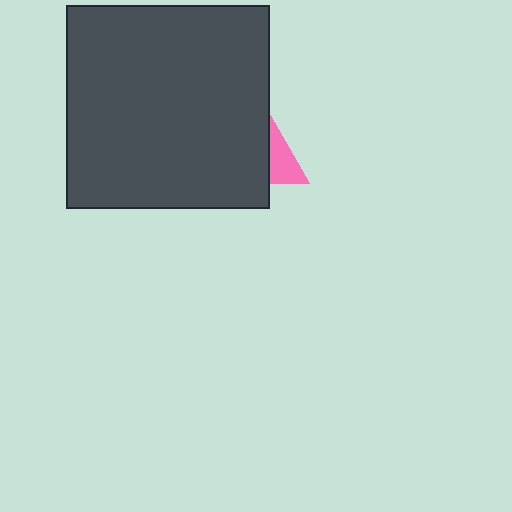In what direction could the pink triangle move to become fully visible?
The pink triangle could move right. That would shift it out from behind the dark gray square entirely.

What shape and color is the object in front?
The object in front is a dark gray square.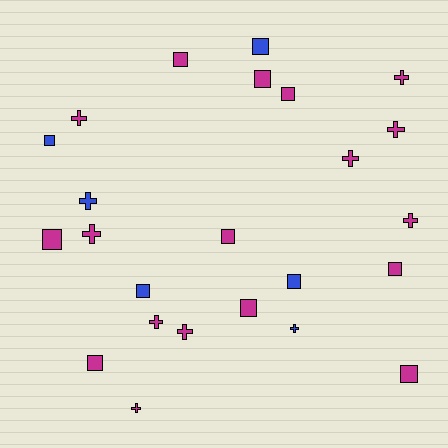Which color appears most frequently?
Magenta, with 18 objects.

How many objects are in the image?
There are 24 objects.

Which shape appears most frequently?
Square, with 13 objects.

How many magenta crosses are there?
There are 9 magenta crosses.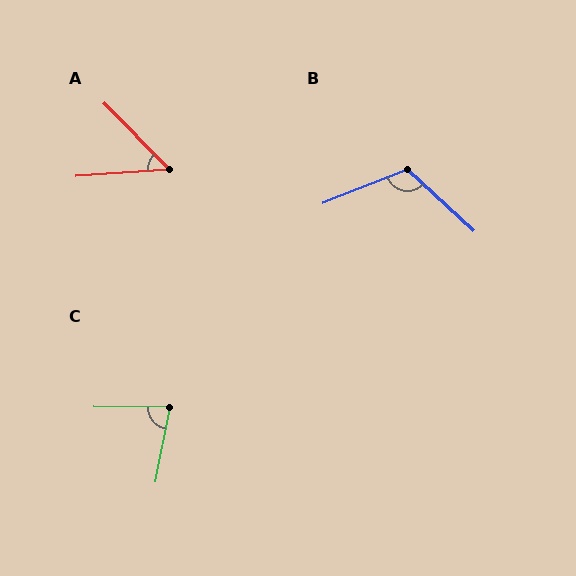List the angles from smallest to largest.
A (49°), C (79°), B (116°).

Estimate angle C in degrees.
Approximately 79 degrees.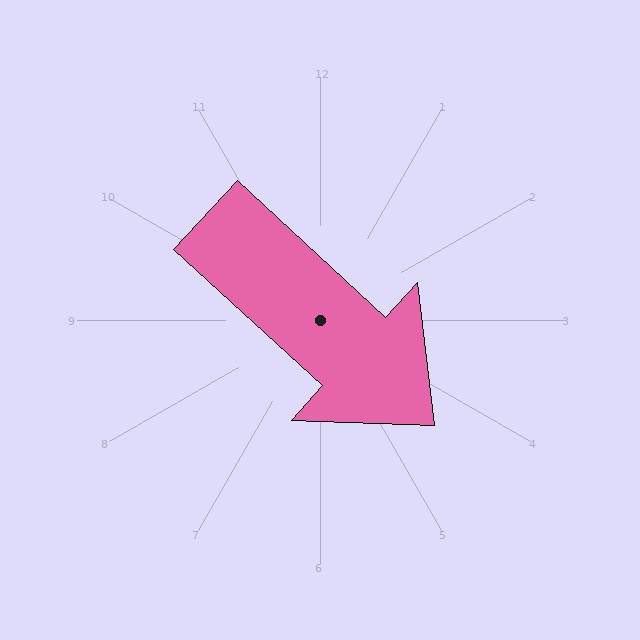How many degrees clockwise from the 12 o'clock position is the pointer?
Approximately 133 degrees.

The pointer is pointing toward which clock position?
Roughly 4 o'clock.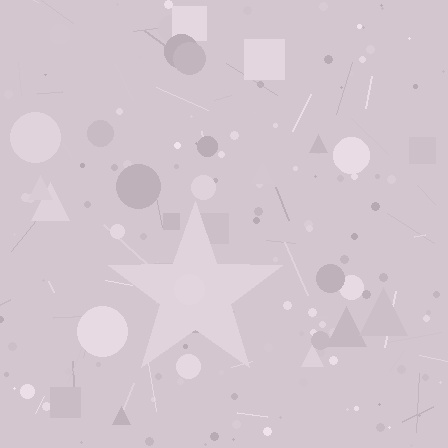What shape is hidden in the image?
A star is hidden in the image.